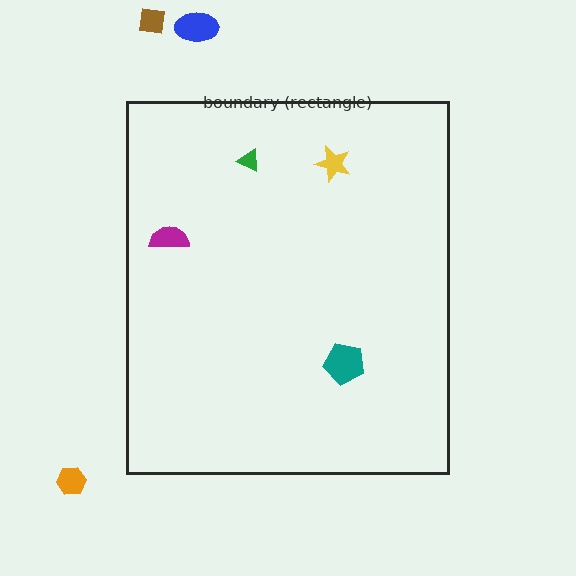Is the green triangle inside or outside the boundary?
Inside.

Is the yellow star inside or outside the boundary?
Inside.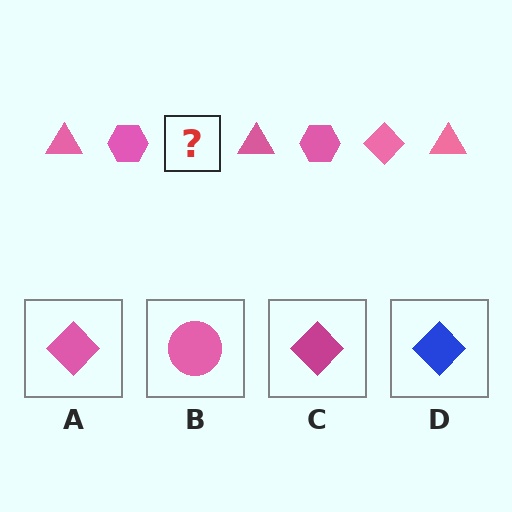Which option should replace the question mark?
Option A.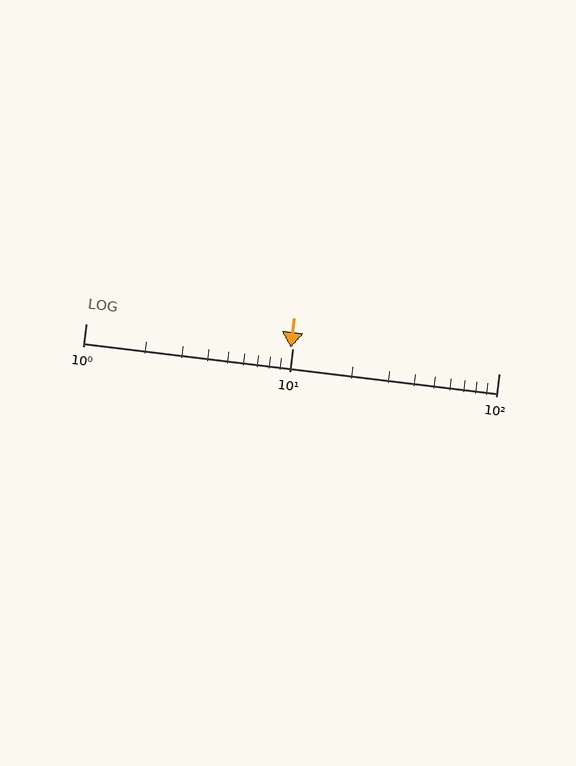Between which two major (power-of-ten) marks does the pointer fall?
The pointer is between 1 and 10.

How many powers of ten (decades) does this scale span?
The scale spans 2 decades, from 1 to 100.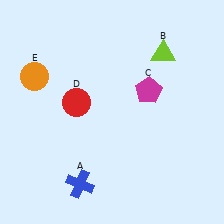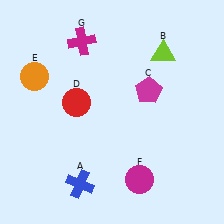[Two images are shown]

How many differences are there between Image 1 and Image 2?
There are 2 differences between the two images.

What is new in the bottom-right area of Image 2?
A magenta circle (F) was added in the bottom-right area of Image 2.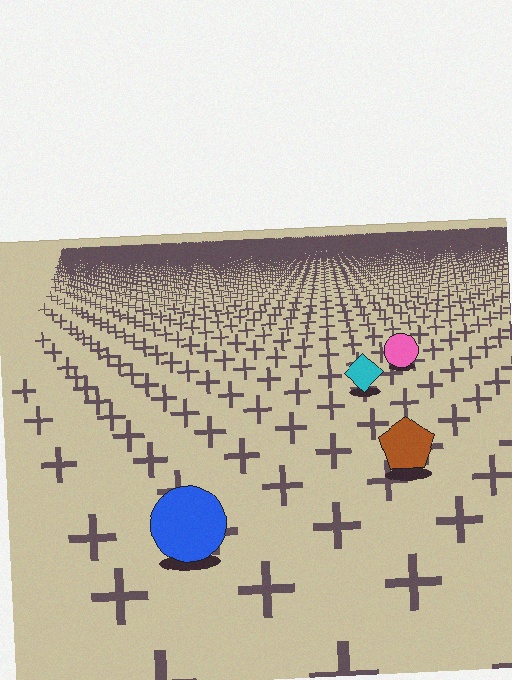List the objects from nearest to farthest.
From nearest to farthest: the blue circle, the brown pentagon, the cyan diamond, the pink circle.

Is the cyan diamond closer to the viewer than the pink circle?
Yes. The cyan diamond is closer — you can tell from the texture gradient: the ground texture is coarser near it.